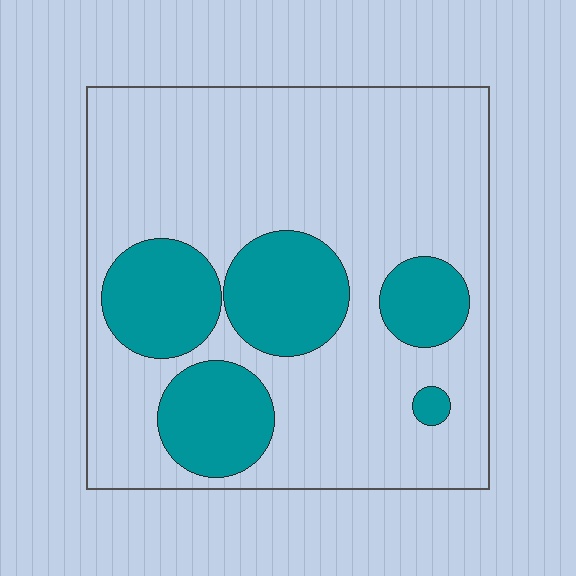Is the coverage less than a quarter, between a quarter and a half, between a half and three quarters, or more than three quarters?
Between a quarter and a half.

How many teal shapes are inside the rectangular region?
5.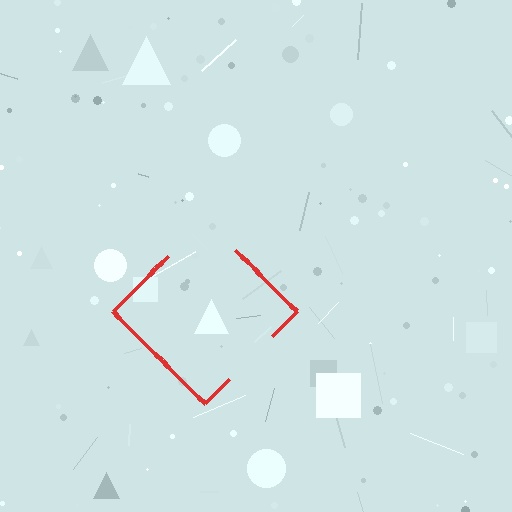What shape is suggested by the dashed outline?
The dashed outline suggests a diamond.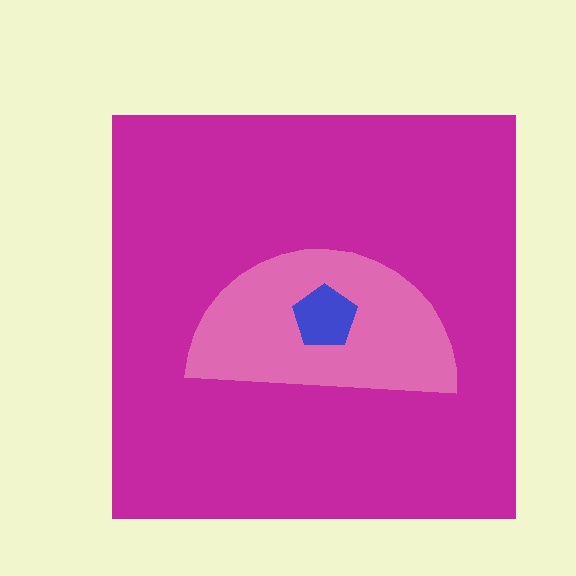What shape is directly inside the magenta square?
The pink semicircle.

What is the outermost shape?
The magenta square.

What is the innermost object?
The blue pentagon.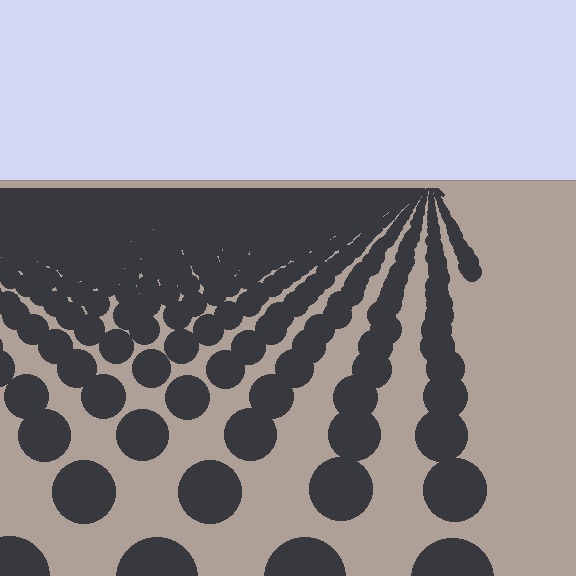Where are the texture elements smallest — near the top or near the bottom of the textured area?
Near the top.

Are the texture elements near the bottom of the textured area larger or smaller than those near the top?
Larger. Near the bottom, elements are closer to the viewer and appear at a bigger on-screen size.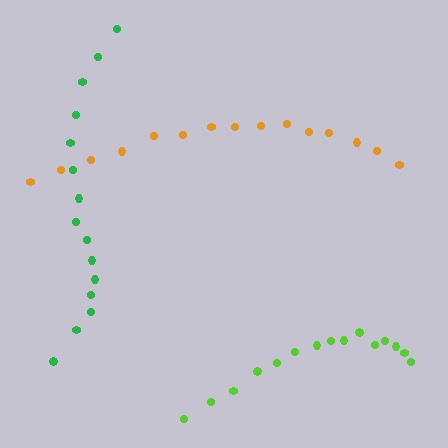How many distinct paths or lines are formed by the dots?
There are 3 distinct paths.